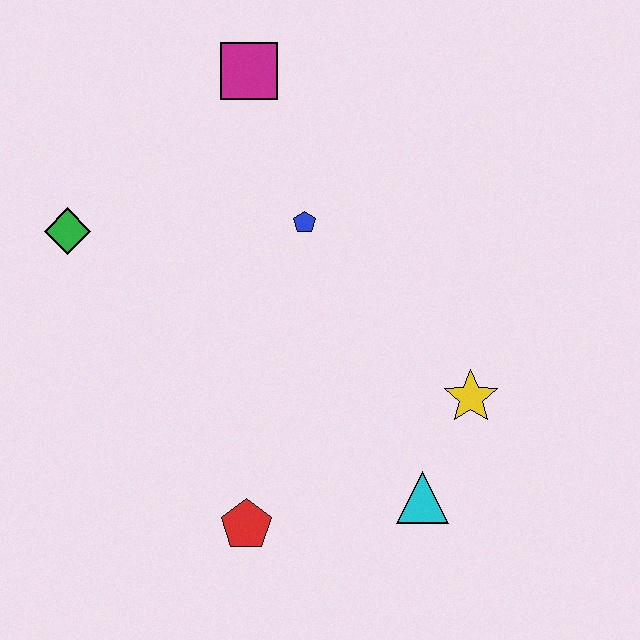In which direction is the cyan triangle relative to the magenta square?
The cyan triangle is below the magenta square.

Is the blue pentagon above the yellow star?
Yes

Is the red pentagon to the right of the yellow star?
No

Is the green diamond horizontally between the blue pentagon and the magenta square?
No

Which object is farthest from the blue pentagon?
The red pentagon is farthest from the blue pentagon.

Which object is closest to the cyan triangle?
The yellow star is closest to the cyan triangle.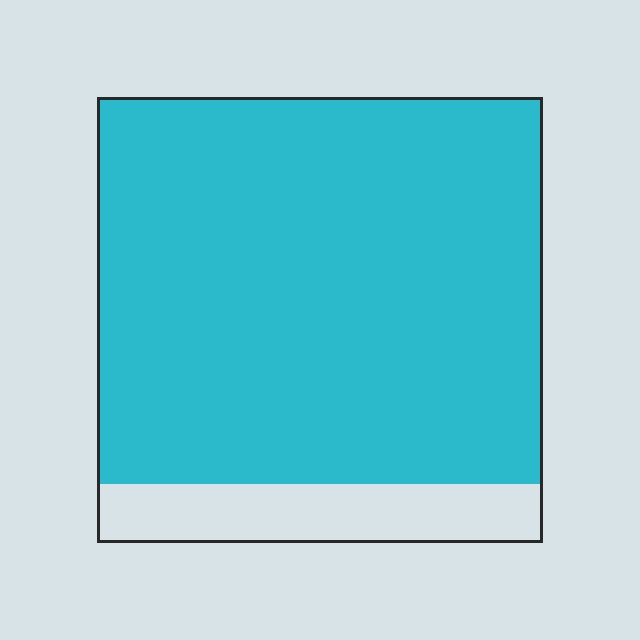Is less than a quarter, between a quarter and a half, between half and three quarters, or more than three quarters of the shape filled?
More than three quarters.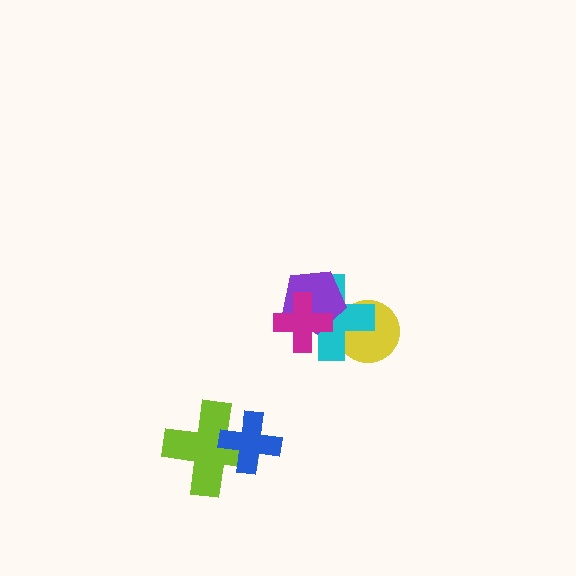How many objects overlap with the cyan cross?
3 objects overlap with the cyan cross.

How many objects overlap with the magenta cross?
2 objects overlap with the magenta cross.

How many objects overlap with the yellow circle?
1 object overlaps with the yellow circle.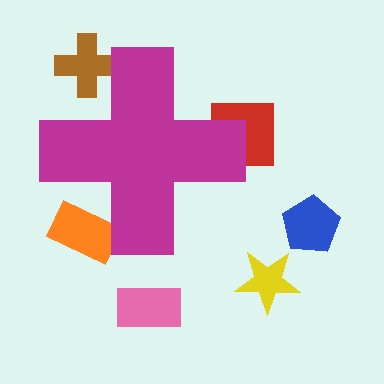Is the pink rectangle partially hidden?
No, the pink rectangle is fully visible.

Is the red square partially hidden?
Yes, the red square is partially hidden behind the magenta cross.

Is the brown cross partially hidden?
Yes, the brown cross is partially hidden behind the magenta cross.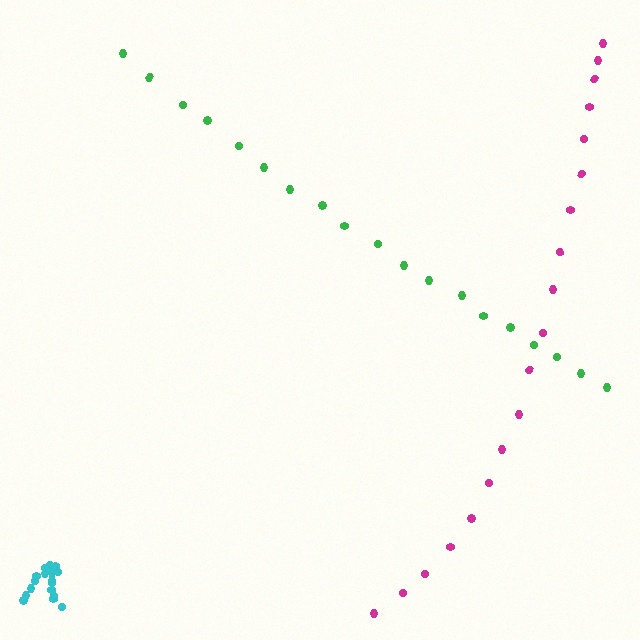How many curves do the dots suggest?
There are 3 distinct paths.